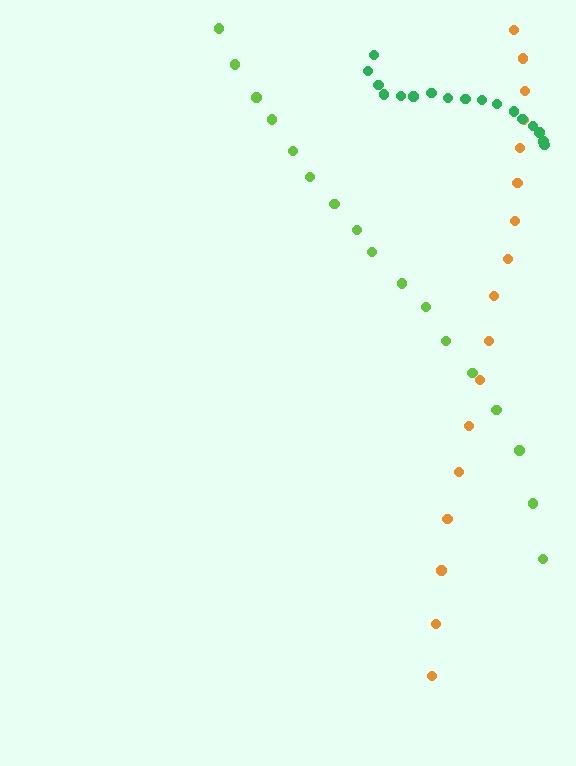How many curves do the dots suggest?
There are 3 distinct paths.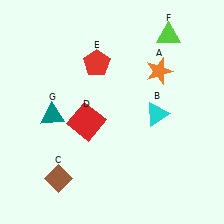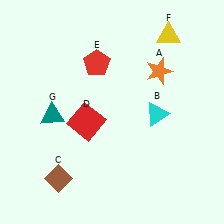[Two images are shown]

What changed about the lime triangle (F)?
In Image 1, F is lime. In Image 2, it changed to yellow.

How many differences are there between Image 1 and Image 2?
There is 1 difference between the two images.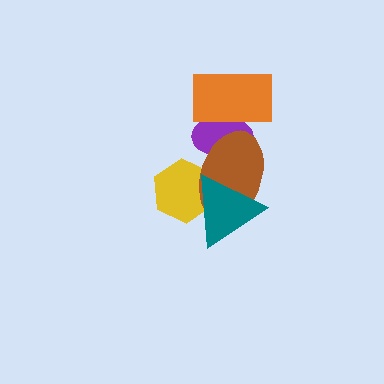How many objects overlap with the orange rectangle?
1 object overlaps with the orange rectangle.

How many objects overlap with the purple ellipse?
2 objects overlap with the purple ellipse.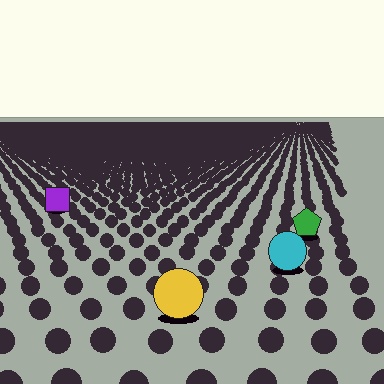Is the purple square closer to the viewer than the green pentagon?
No. The green pentagon is closer — you can tell from the texture gradient: the ground texture is coarser near it.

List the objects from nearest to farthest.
From nearest to farthest: the yellow circle, the cyan circle, the green pentagon, the purple square.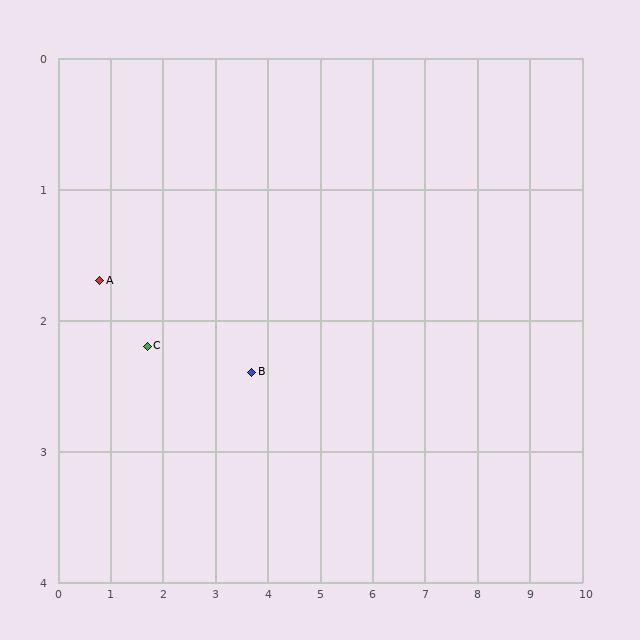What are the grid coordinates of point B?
Point B is at approximately (3.7, 2.4).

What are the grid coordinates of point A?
Point A is at approximately (0.8, 1.7).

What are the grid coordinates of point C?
Point C is at approximately (1.7, 2.2).